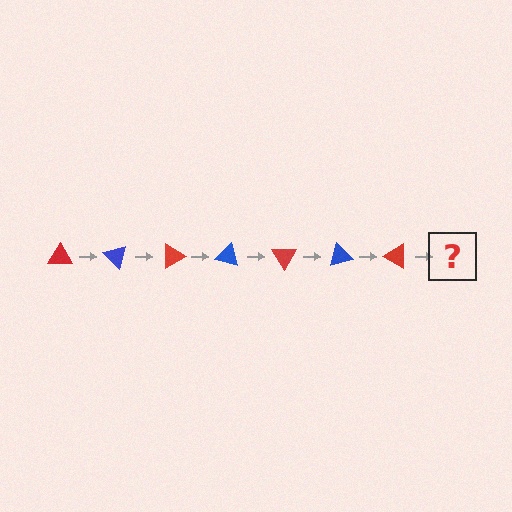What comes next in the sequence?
The next element should be a blue triangle, rotated 315 degrees from the start.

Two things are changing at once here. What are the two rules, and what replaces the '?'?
The two rules are that it rotates 45 degrees each step and the color cycles through red and blue. The '?' should be a blue triangle, rotated 315 degrees from the start.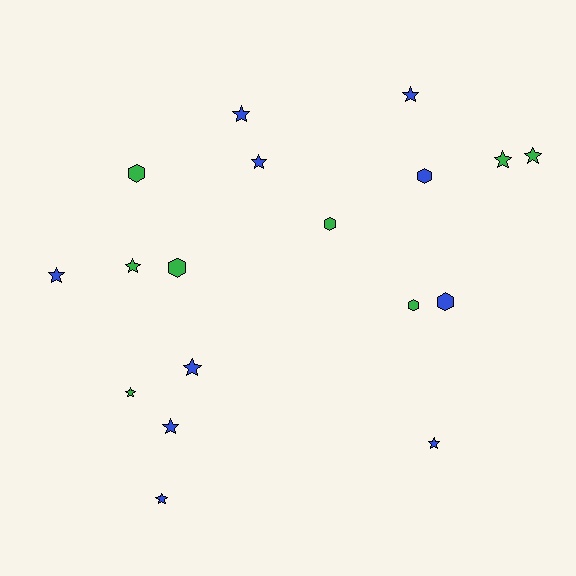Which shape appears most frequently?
Star, with 12 objects.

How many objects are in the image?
There are 18 objects.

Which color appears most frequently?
Blue, with 10 objects.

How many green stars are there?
There are 4 green stars.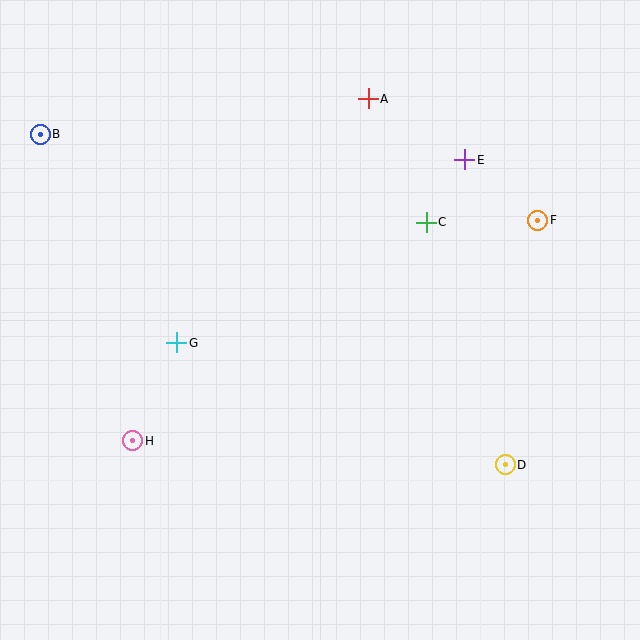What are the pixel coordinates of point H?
Point H is at (133, 441).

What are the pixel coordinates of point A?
Point A is at (368, 99).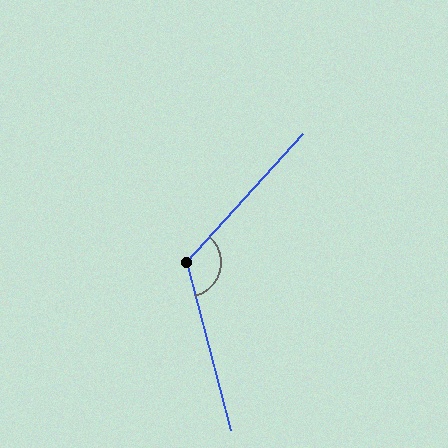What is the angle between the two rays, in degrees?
Approximately 123 degrees.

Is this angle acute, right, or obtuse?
It is obtuse.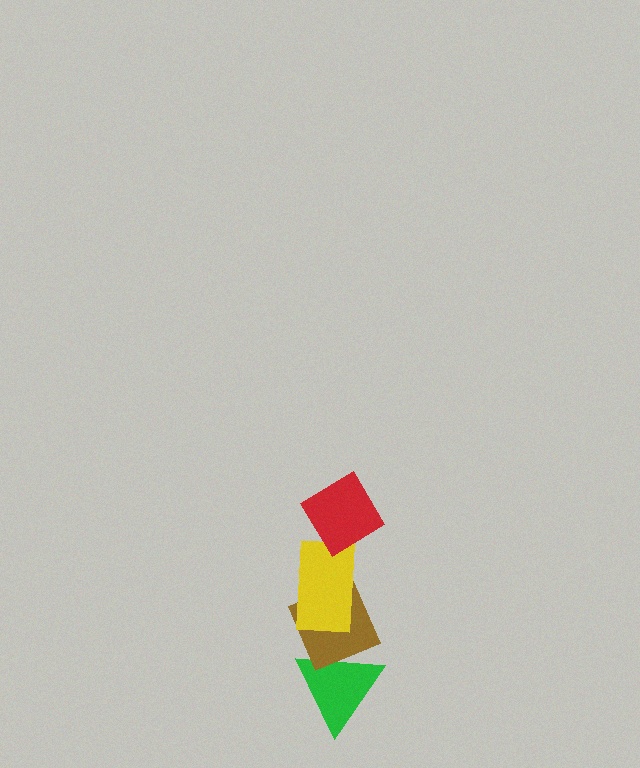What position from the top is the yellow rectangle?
The yellow rectangle is 2nd from the top.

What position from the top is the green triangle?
The green triangle is 4th from the top.